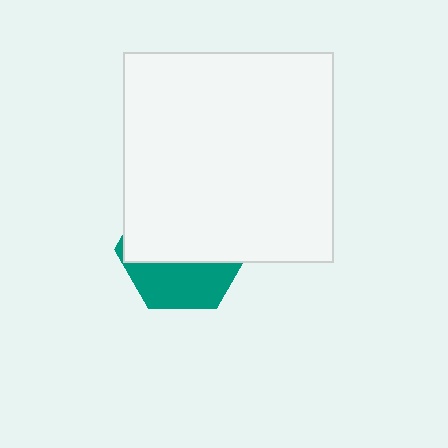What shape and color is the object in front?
The object in front is a white square.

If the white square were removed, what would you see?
You would see the complete teal hexagon.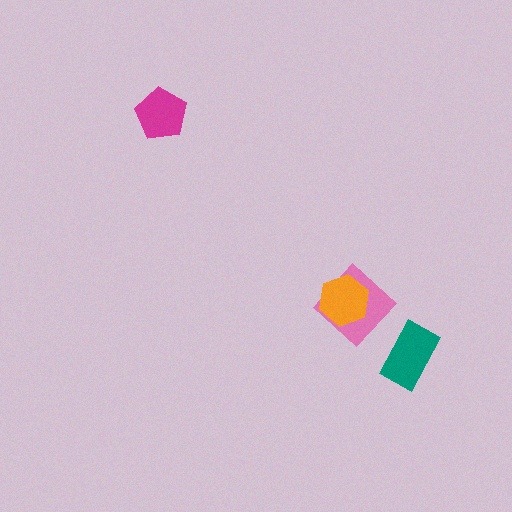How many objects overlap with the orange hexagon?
1 object overlaps with the orange hexagon.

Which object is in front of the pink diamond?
The orange hexagon is in front of the pink diamond.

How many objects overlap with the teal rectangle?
0 objects overlap with the teal rectangle.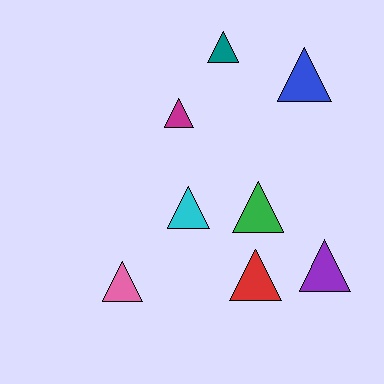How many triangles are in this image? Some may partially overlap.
There are 8 triangles.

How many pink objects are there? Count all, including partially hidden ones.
There is 1 pink object.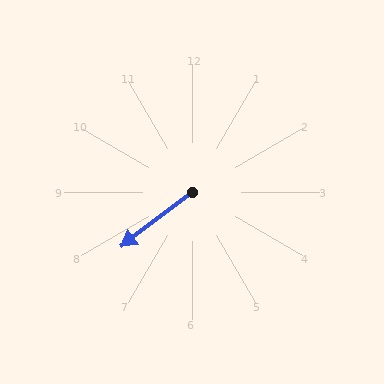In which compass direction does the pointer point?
Southwest.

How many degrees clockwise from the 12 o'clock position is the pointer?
Approximately 233 degrees.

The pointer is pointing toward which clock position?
Roughly 8 o'clock.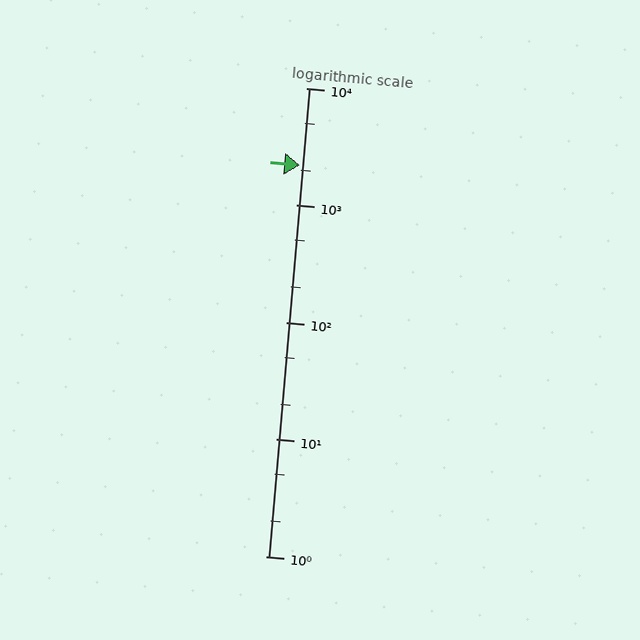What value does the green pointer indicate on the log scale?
The pointer indicates approximately 2200.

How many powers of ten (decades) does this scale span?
The scale spans 4 decades, from 1 to 10000.